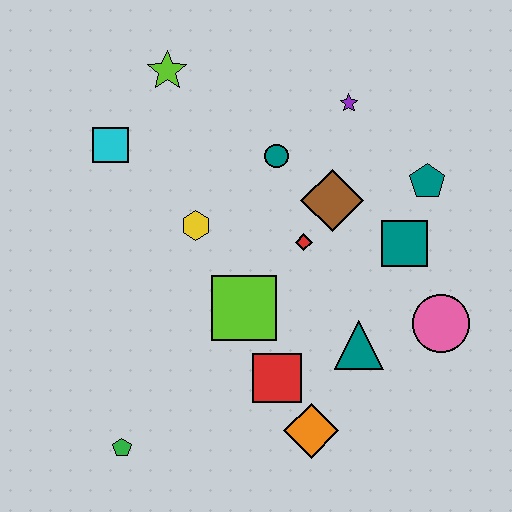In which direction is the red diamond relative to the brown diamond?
The red diamond is below the brown diamond.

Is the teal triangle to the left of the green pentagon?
No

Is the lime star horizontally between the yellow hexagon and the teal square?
No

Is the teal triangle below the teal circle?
Yes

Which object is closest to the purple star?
The teal circle is closest to the purple star.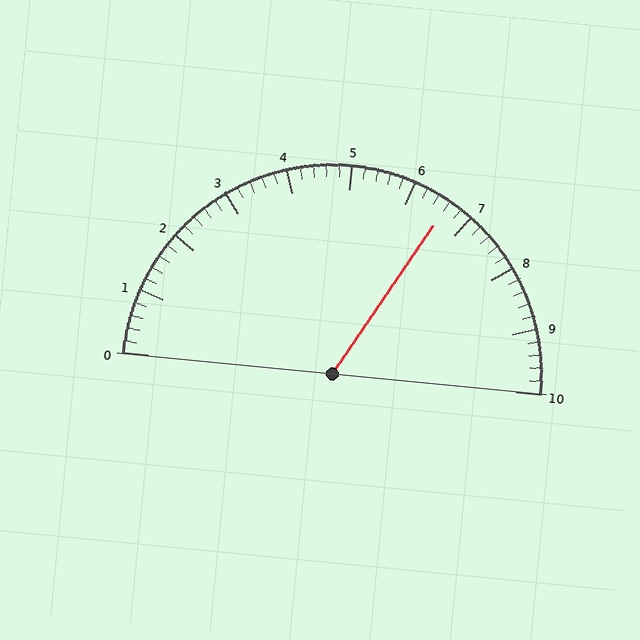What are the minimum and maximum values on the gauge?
The gauge ranges from 0 to 10.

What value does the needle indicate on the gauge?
The needle indicates approximately 6.6.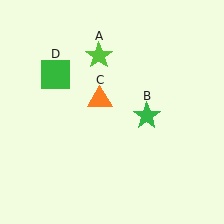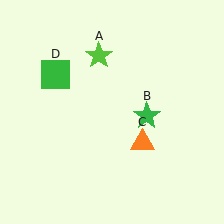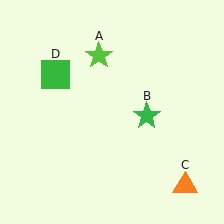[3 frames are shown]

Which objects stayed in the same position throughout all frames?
Lime star (object A) and green star (object B) and green square (object D) remained stationary.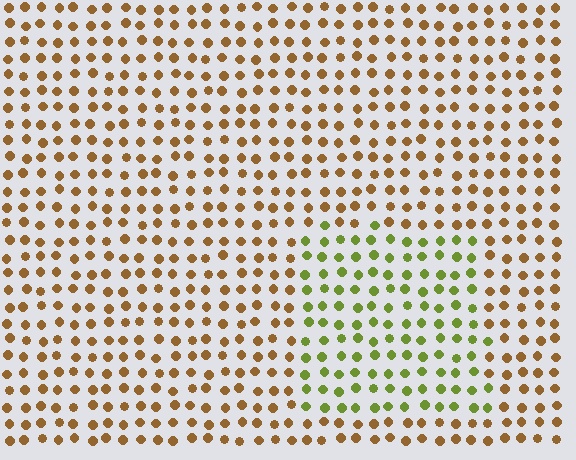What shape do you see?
I see a rectangle.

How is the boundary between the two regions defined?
The boundary is defined purely by a slight shift in hue (about 52 degrees). Spacing, size, and orientation are identical on both sides.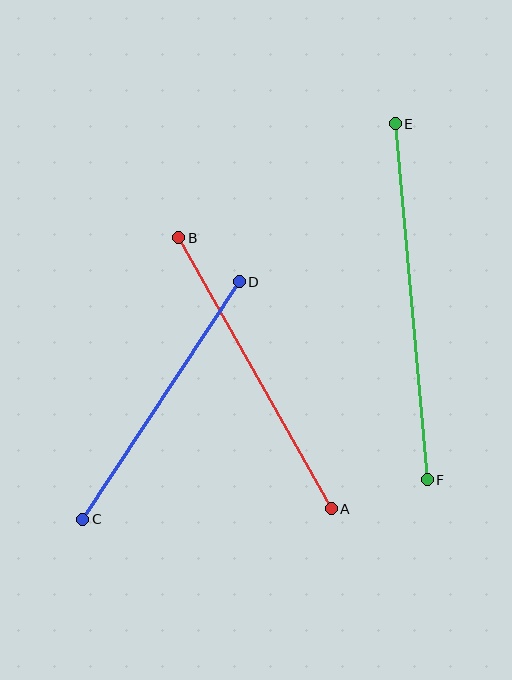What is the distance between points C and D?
The distance is approximately 285 pixels.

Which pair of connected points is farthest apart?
Points E and F are farthest apart.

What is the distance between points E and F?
The distance is approximately 358 pixels.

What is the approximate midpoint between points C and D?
The midpoint is at approximately (161, 400) pixels.